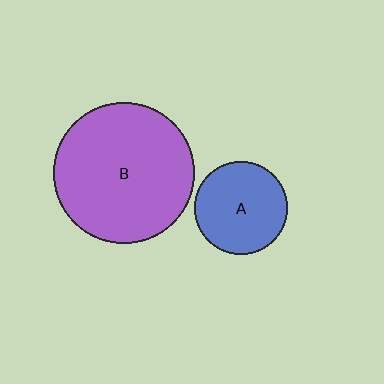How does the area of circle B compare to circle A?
Approximately 2.3 times.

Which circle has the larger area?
Circle B (purple).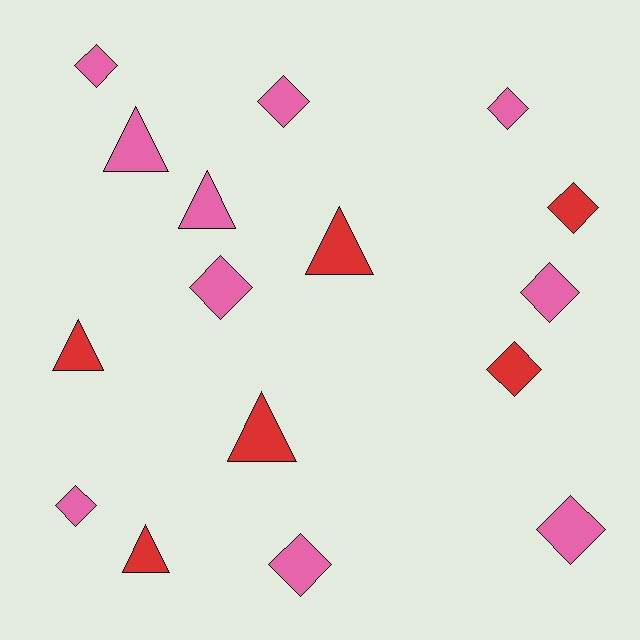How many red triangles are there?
There are 4 red triangles.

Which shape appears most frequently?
Diamond, with 10 objects.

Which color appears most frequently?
Pink, with 10 objects.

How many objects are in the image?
There are 16 objects.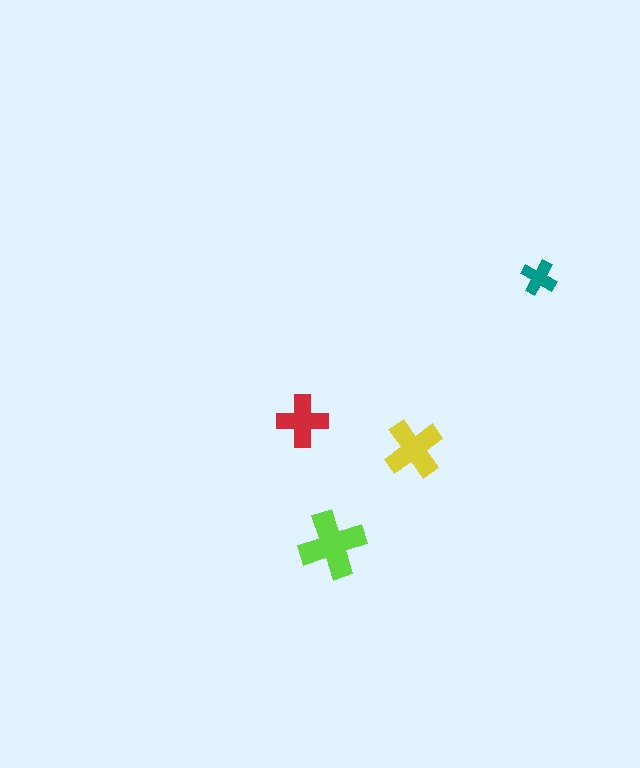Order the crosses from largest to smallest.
the lime one, the yellow one, the red one, the teal one.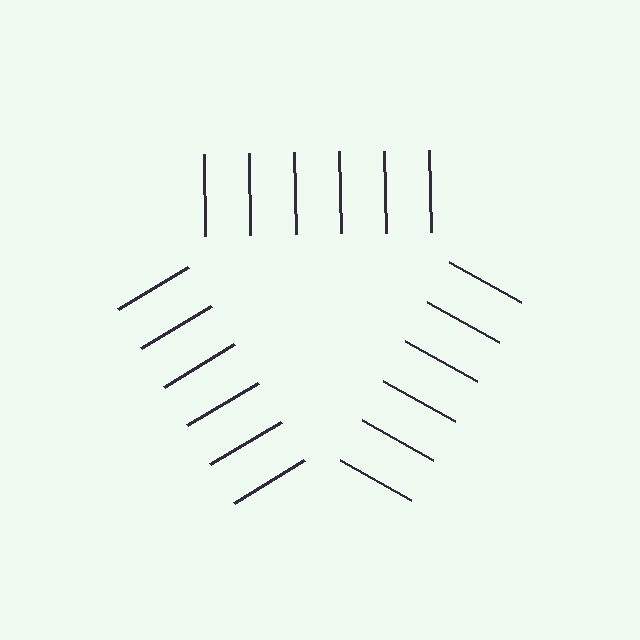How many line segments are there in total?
18 — 6 along each of the 3 edges.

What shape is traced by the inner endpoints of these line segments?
An illusory triangle — the line segments terminate on its edges but no continuous stroke is drawn.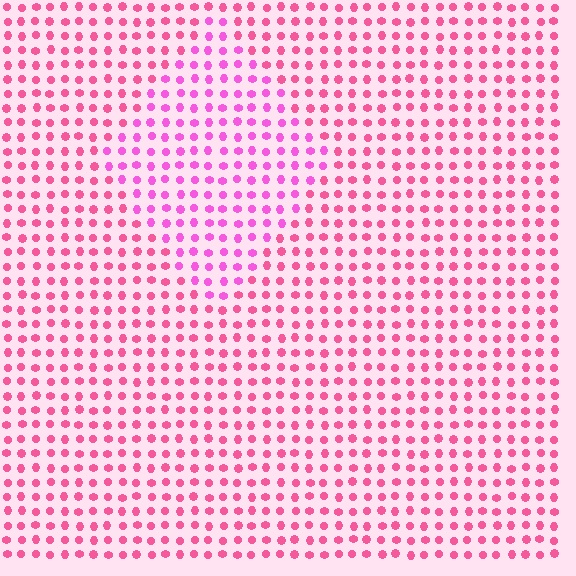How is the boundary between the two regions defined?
The boundary is defined purely by a slight shift in hue (about 27 degrees). Spacing, size, and orientation are identical on both sides.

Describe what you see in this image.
The image is filled with small pink elements in a uniform arrangement. A diamond-shaped region is visible where the elements are tinted to a slightly different hue, forming a subtle color boundary.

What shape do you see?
I see a diamond.